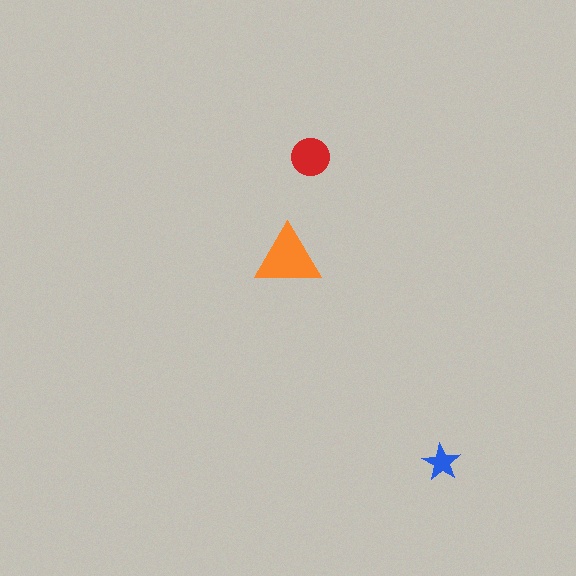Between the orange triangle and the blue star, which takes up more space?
The orange triangle.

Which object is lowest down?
The blue star is bottommost.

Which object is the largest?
The orange triangle.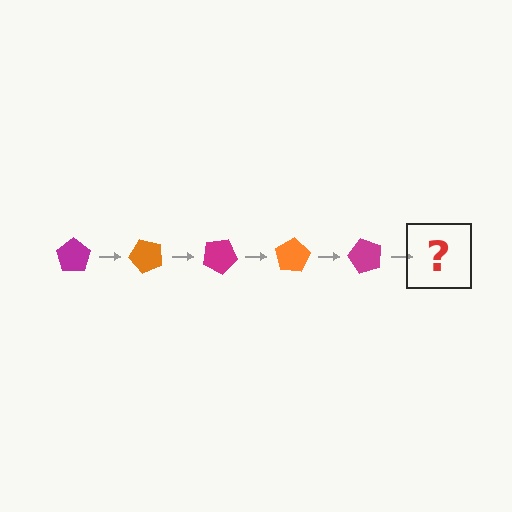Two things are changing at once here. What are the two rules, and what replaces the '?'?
The two rules are that it rotates 50 degrees each step and the color cycles through magenta and orange. The '?' should be an orange pentagon, rotated 250 degrees from the start.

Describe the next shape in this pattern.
It should be an orange pentagon, rotated 250 degrees from the start.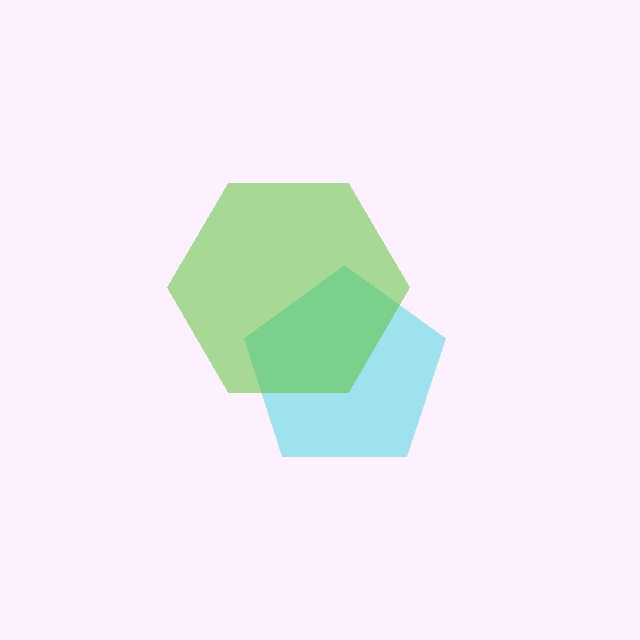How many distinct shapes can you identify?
There are 2 distinct shapes: a cyan pentagon, a lime hexagon.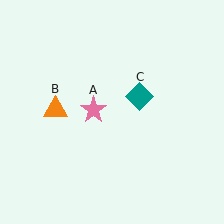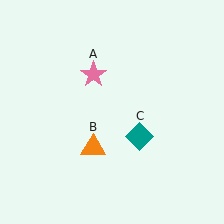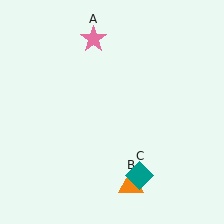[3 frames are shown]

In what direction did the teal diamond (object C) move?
The teal diamond (object C) moved down.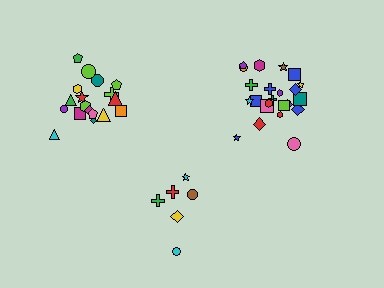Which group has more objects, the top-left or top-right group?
The top-right group.